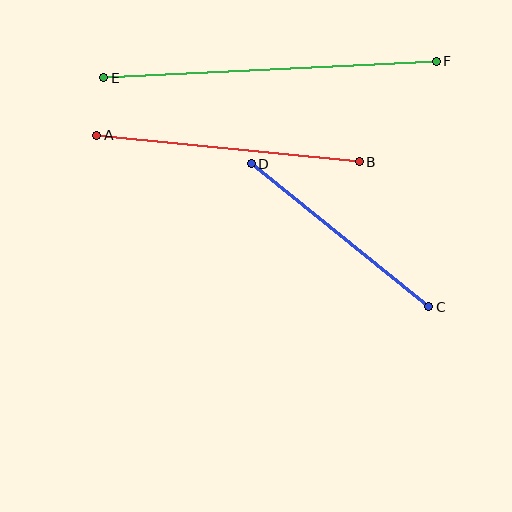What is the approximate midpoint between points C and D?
The midpoint is at approximately (340, 235) pixels.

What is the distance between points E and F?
The distance is approximately 333 pixels.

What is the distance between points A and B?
The distance is approximately 264 pixels.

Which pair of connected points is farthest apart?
Points E and F are farthest apart.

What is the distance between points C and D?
The distance is approximately 228 pixels.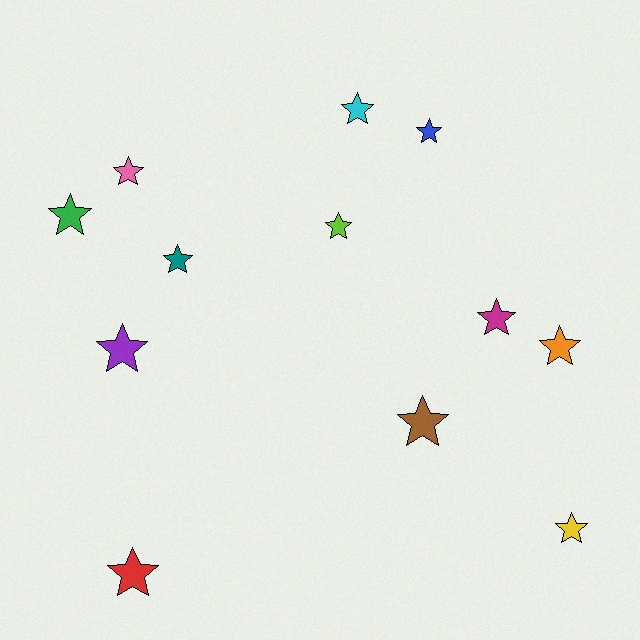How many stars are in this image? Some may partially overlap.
There are 12 stars.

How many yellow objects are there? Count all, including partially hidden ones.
There is 1 yellow object.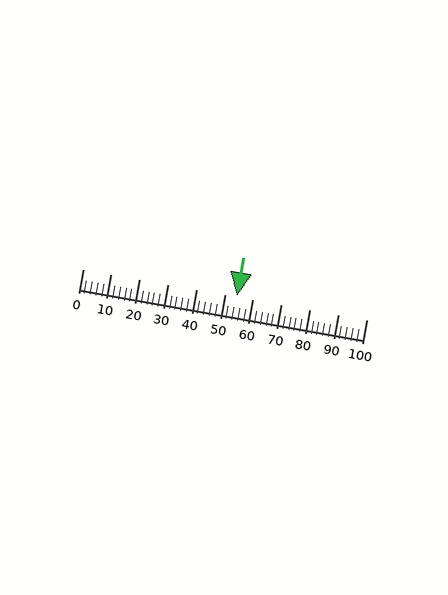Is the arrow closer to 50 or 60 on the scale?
The arrow is closer to 50.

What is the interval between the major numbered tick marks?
The major tick marks are spaced 10 units apart.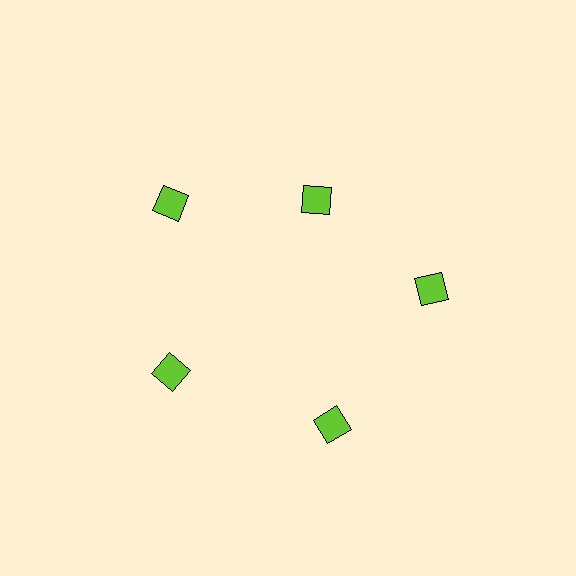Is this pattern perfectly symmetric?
No. The 5 lime squares are arranged in a ring, but one element near the 1 o'clock position is pulled inward toward the center, breaking the 5-fold rotational symmetry.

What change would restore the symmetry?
The symmetry would be restored by moving it outward, back onto the ring so that all 5 squares sit at equal angles and equal distance from the center.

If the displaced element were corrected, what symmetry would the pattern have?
It would have 5-fold rotational symmetry — the pattern would map onto itself every 72 degrees.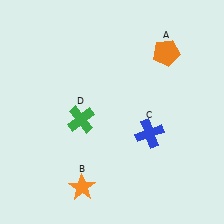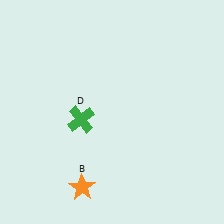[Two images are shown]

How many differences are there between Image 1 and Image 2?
There are 2 differences between the two images.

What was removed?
The blue cross (C), the orange pentagon (A) were removed in Image 2.